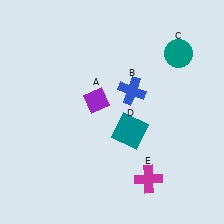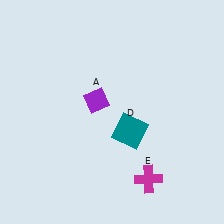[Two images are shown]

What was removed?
The blue cross (B), the teal circle (C) were removed in Image 2.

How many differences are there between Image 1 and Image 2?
There are 2 differences between the two images.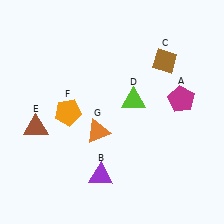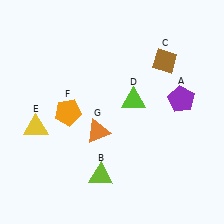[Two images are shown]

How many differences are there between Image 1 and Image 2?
There are 3 differences between the two images.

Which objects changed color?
A changed from magenta to purple. B changed from purple to lime. E changed from brown to yellow.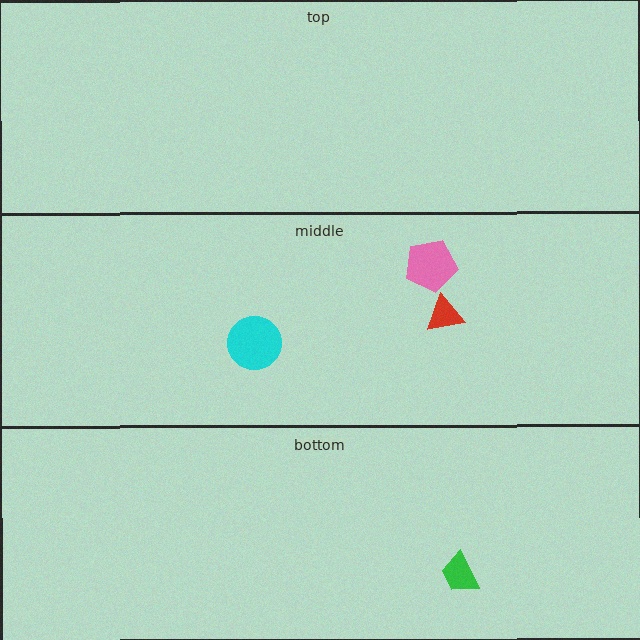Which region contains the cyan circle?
The middle region.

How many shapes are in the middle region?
3.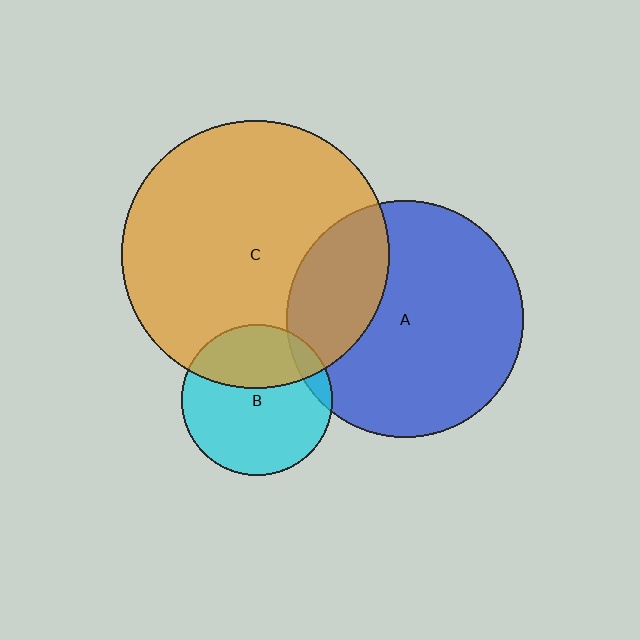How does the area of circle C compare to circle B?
Approximately 3.1 times.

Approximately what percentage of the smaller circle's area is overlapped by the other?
Approximately 25%.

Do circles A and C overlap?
Yes.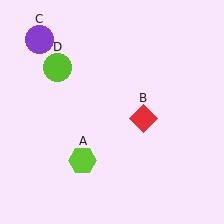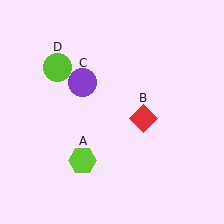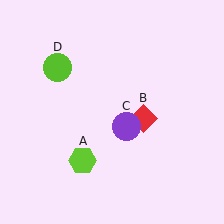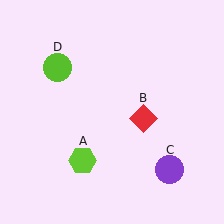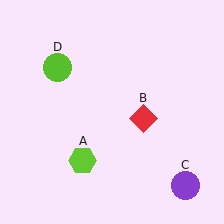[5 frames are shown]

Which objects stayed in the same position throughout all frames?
Lime hexagon (object A) and red diamond (object B) and lime circle (object D) remained stationary.